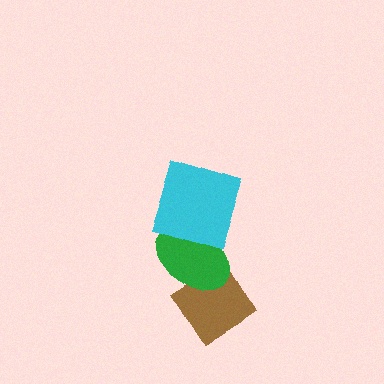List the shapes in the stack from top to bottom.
From top to bottom: the cyan square, the green ellipse, the brown diamond.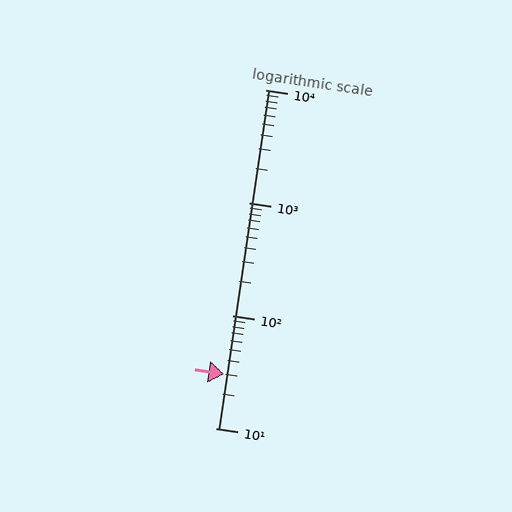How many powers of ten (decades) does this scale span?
The scale spans 3 decades, from 10 to 10000.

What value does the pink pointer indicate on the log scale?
The pointer indicates approximately 30.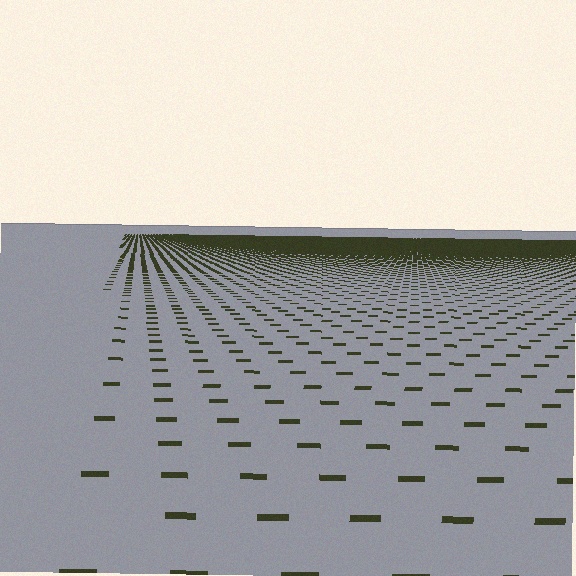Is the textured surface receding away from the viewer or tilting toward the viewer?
The surface is receding away from the viewer. Texture elements get smaller and denser toward the top.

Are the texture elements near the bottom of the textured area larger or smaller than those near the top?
Larger. Near the bottom, elements are closer to the viewer and appear at a bigger on-screen size.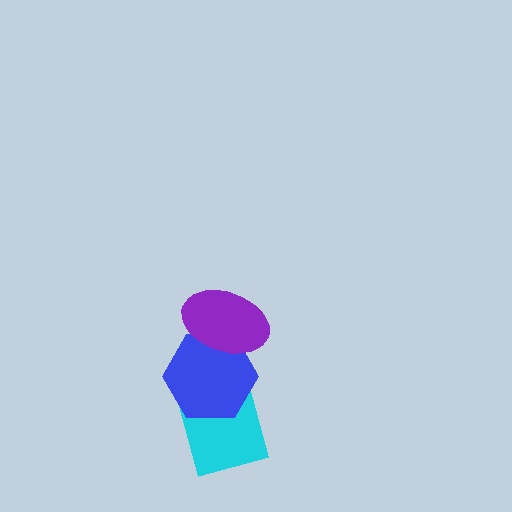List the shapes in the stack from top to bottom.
From top to bottom: the purple ellipse, the blue hexagon, the cyan diamond.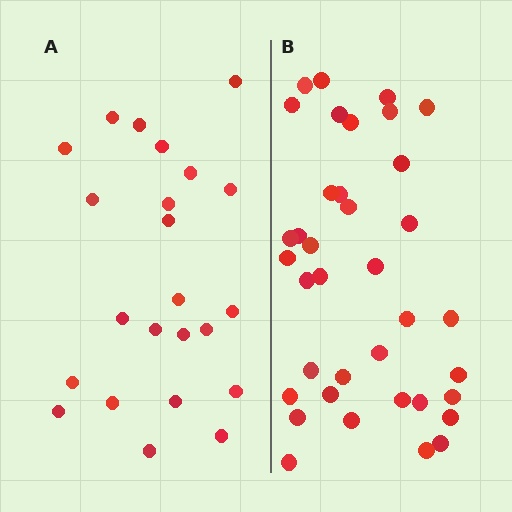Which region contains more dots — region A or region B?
Region B (the right region) has more dots.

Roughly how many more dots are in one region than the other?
Region B has approximately 15 more dots than region A.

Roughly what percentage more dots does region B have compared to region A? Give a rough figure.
About 60% more.